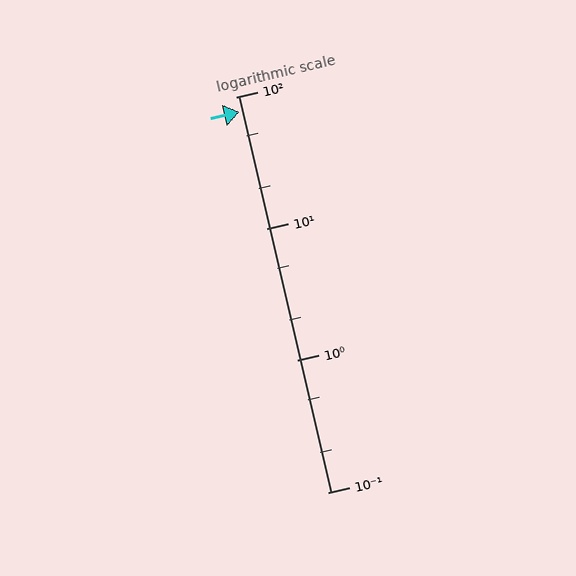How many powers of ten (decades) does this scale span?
The scale spans 3 decades, from 0.1 to 100.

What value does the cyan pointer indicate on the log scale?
The pointer indicates approximately 77.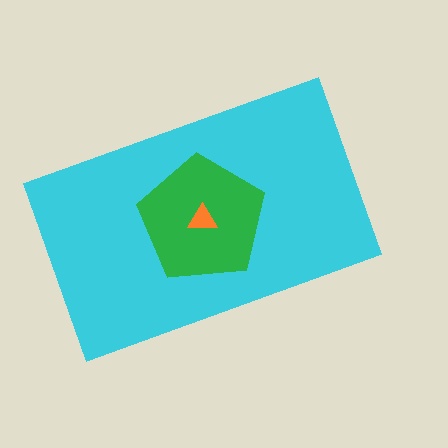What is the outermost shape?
The cyan rectangle.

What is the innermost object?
The orange triangle.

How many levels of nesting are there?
3.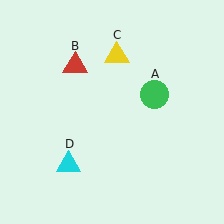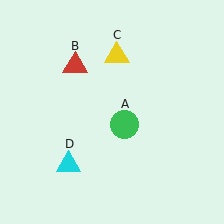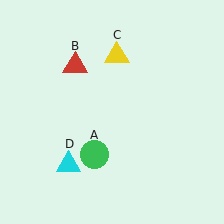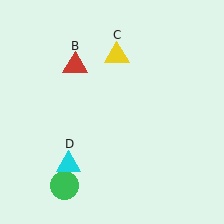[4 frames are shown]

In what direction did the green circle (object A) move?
The green circle (object A) moved down and to the left.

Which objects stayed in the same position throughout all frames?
Red triangle (object B) and yellow triangle (object C) and cyan triangle (object D) remained stationary.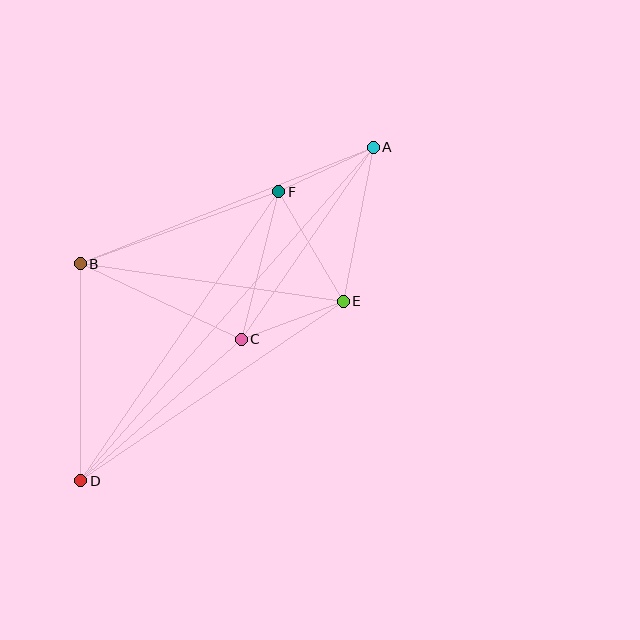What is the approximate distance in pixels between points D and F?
The distance between D and F is approximately 350 pixels.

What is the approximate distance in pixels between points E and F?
The distance between E and F is approximately 127 pixels.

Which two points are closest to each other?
Points A and F are closest to each other.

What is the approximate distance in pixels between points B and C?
The distance between B and C is approximately 178 pixels.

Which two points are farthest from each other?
Points A and D are farthest from each other.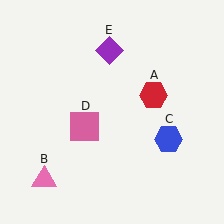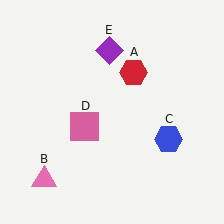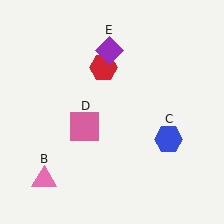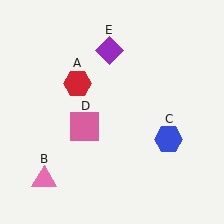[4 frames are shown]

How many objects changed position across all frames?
1 object changed position: red hexagon (object A).